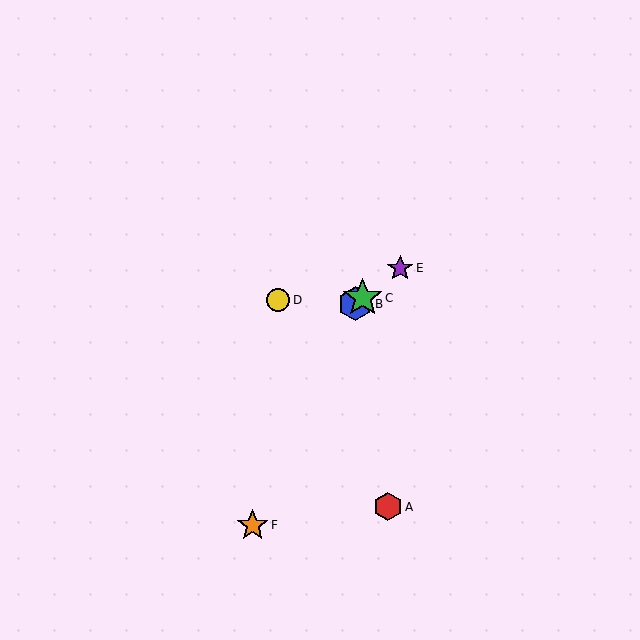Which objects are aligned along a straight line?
Objects B, C, E are aligned along a straight line.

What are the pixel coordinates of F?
Object F is at (253, 525).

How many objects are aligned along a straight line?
3 objects (B, C, E) are aligned along a straight line.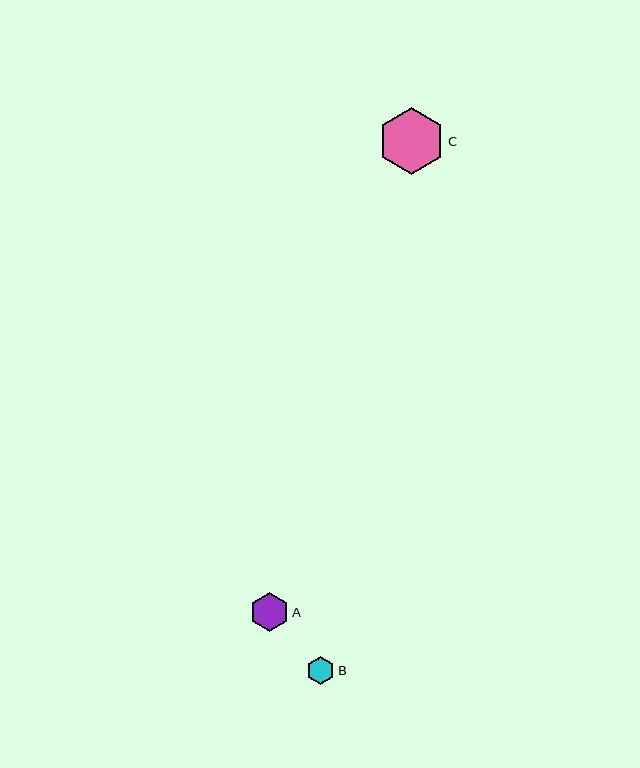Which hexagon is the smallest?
Hexagon B is the smallest with a size of approximately 27 pixels.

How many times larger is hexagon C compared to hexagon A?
Hexagon C is approximately 1.7 times the size of hexagon A.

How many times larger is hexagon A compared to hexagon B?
Hexagon A is approximately 1.4 times the size of hexagon B.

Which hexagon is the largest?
Hexagon C is the largest with a size of approximately 67 pixels.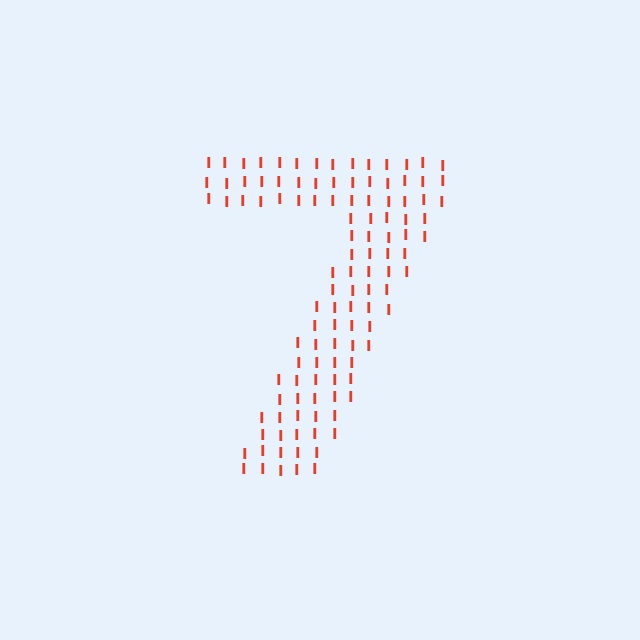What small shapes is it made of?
It is made of small letter I's.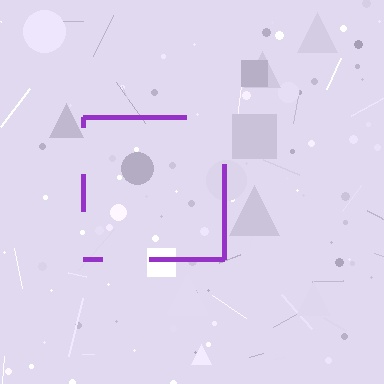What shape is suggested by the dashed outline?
The dashed outline suggests a square.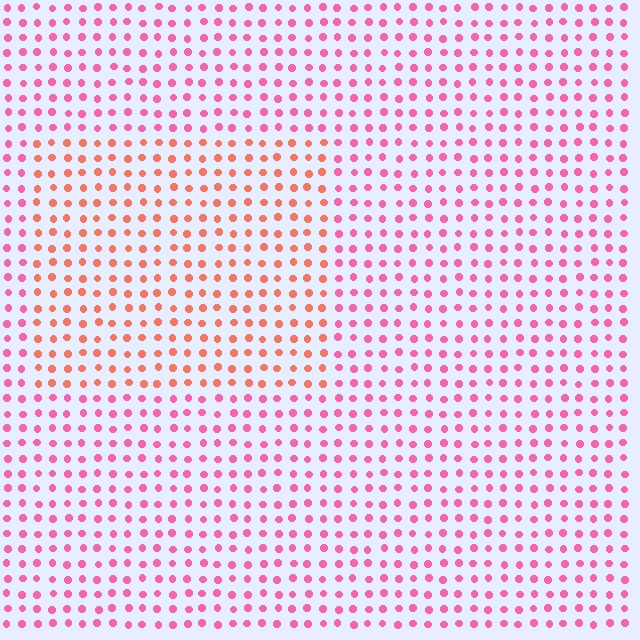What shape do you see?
I see a rectangle.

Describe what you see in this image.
The image is filled with small pink elements in a uniform arrangement. A rectangle-shaped region is visible where the elements are tinted to a slightly different hue, forming a subtle color boundary.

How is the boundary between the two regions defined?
The boundary is defined purely by a slight shift in hue (about 39 degrees). Spacing, size, and orientation are identical on both sides.